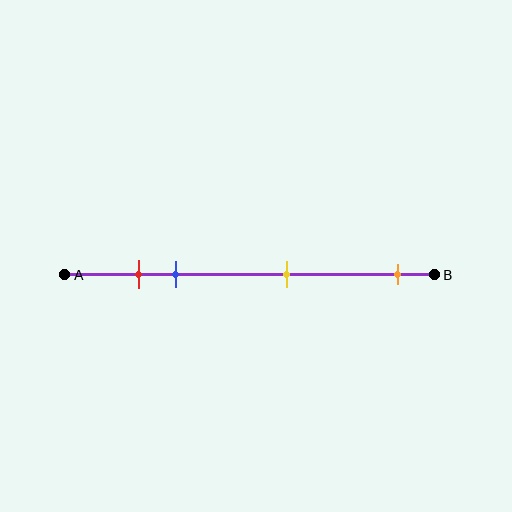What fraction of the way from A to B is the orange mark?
The orange mark is approximately 90% (0.9) of the way from A to B.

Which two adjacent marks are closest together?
The red and blue marks are the closest adjacent pair.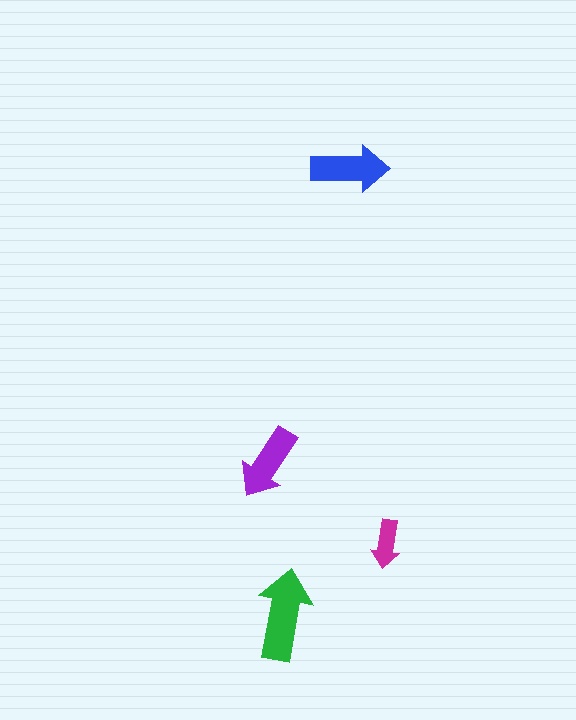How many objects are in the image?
There are 4 objects in the image.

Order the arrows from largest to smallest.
the green one, the blue one, the purple one, the magenta one.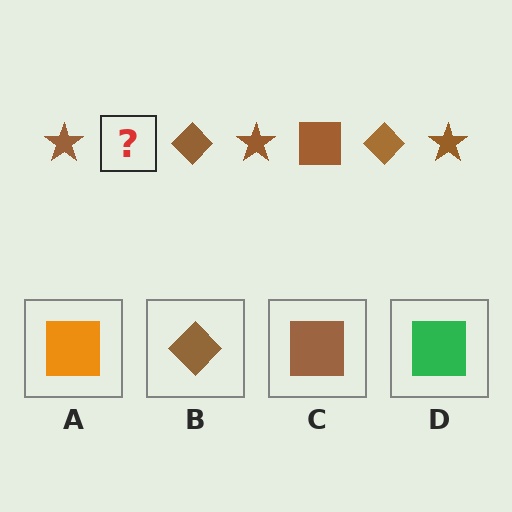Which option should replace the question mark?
Option C.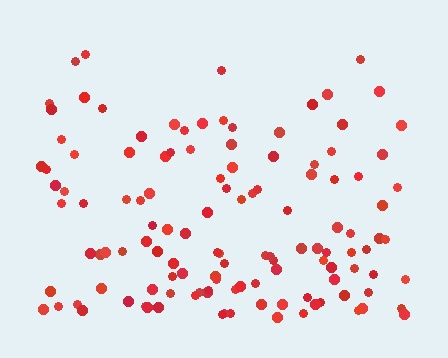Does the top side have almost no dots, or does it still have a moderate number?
Still a moderate number, just noticeably fewer than the bottom.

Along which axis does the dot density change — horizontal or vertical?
Vertical.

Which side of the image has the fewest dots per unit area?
The top.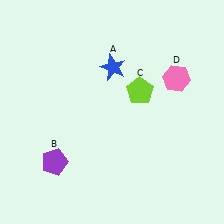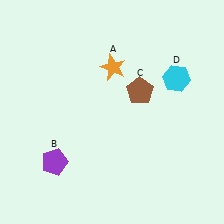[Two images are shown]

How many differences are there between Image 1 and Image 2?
There are 3 differences between the two images.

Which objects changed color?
A changed from blue to orange. C changed from lime to brown. D changed from pink to cyan.